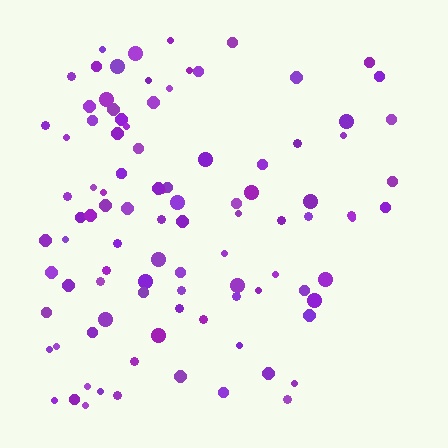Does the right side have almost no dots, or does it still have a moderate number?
Still a moderate number, just noticeably fewer than the left.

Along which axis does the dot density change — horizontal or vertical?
Horizontal.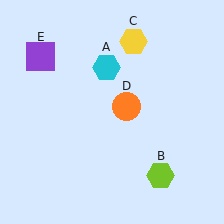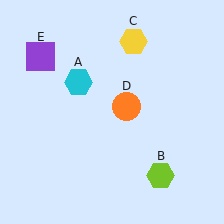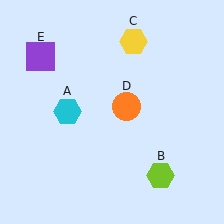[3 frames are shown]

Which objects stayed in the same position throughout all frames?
Lime hexagon (object B) and yellow hexagon (object C) and orange circle (object D) and purple square (object E) remained stationary.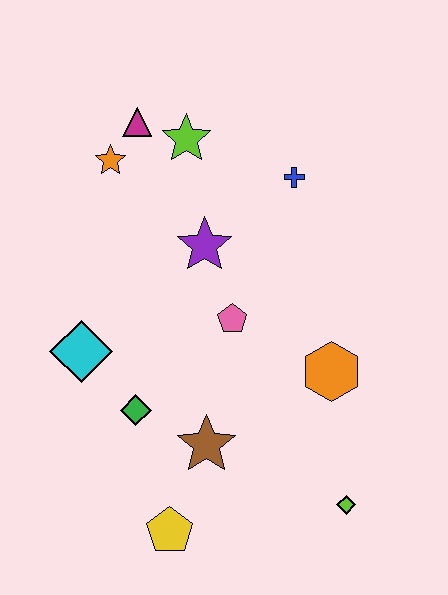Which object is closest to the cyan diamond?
The green diamond is closest to the cyan diamond.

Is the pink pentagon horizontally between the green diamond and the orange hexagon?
Yes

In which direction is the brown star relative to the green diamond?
The brown star is to the right of the green diamond.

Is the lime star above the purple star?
Yes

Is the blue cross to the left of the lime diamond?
Yes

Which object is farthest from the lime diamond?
The magenta triangle is farthest from the lime diamond.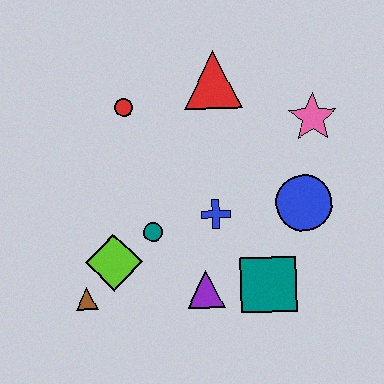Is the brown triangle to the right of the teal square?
No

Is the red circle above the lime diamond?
Yes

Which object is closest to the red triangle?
The red circle is closest to the red triangle.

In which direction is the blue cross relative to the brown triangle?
The blue cross is to the right of the brown triangle.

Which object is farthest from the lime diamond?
The pink star is farthest from the lime diamond.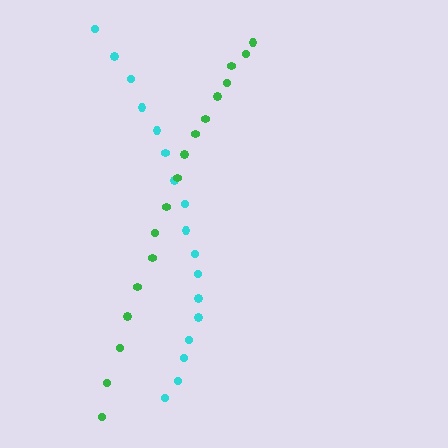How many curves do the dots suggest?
There are 2 distinct paths.